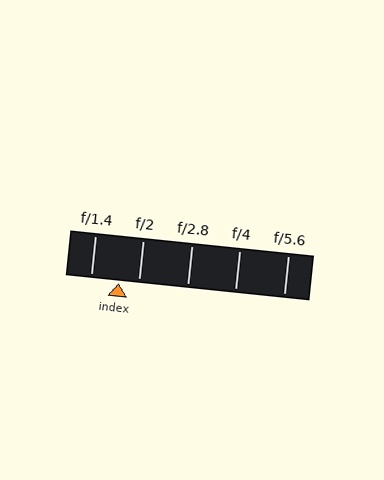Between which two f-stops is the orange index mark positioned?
The index mark is between f/1.4 and f/2.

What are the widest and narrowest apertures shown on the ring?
The widest aperture shown is f/1.4 and the narrowest is f/5.6.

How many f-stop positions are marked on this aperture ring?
There are 5 f-stop positions marked.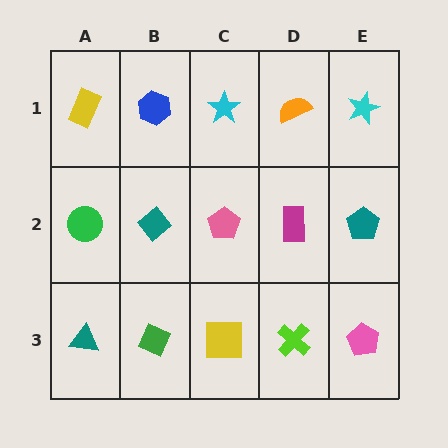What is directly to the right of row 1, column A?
A blue hexagon.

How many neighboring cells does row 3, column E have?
2.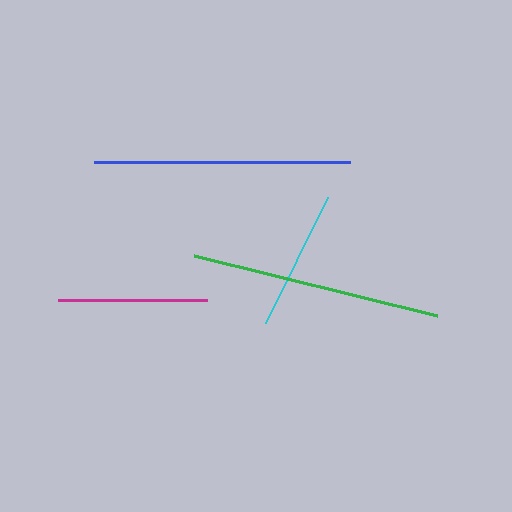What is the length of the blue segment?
The blue segment is approximately 256 pixels long.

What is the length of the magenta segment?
The magenta segment is approximately 148 pixels long.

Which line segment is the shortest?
The cyan line is the shortest at approximately 141 pixels.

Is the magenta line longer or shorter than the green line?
The green line is longer than the magenta line.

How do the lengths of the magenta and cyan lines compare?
The magenta and cyan lines are approximately the same length.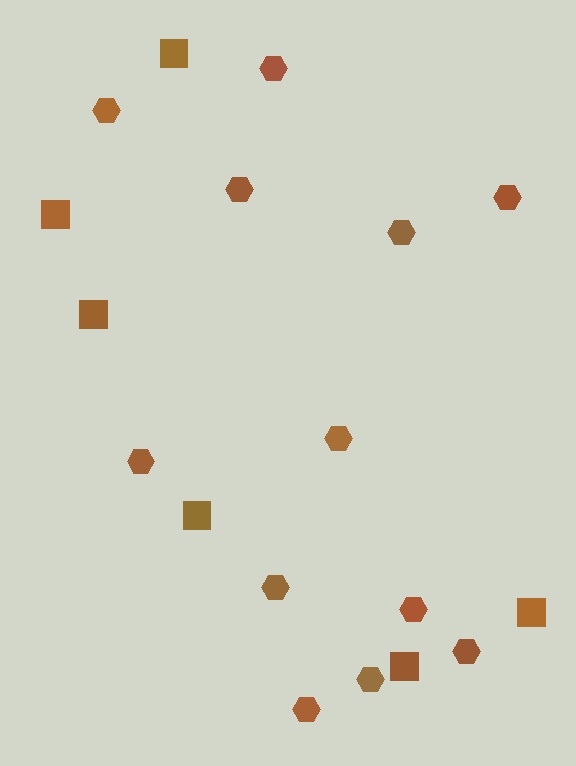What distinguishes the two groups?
There are 2 groups: one group of hexagons (12) and one group of squares (6).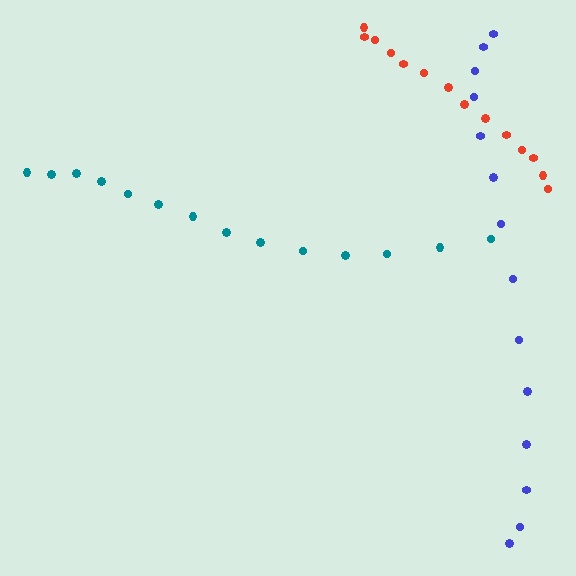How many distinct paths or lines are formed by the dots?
There are 3 distinct paths.